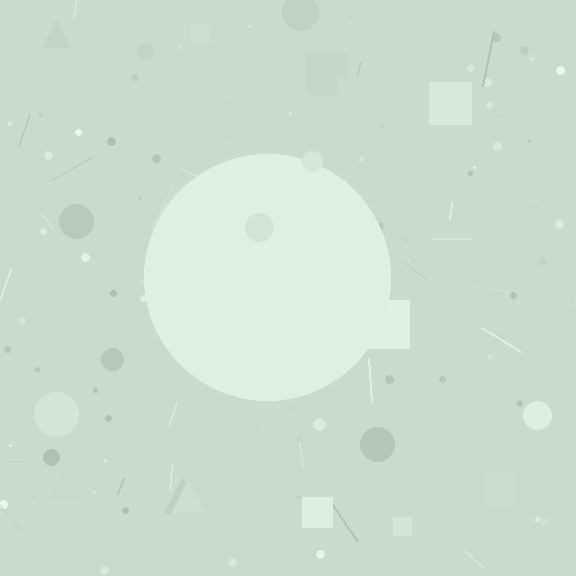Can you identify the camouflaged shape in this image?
The camouflaged shape is a circle.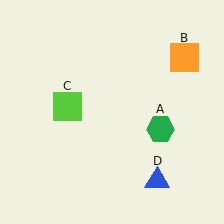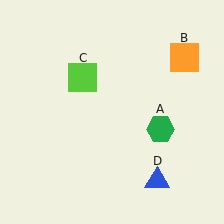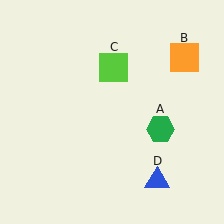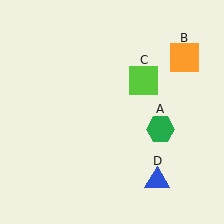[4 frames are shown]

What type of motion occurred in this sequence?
The lime square (object C) rotated clockwise around the center of the scene.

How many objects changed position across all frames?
1 object changed position: lime square (object C).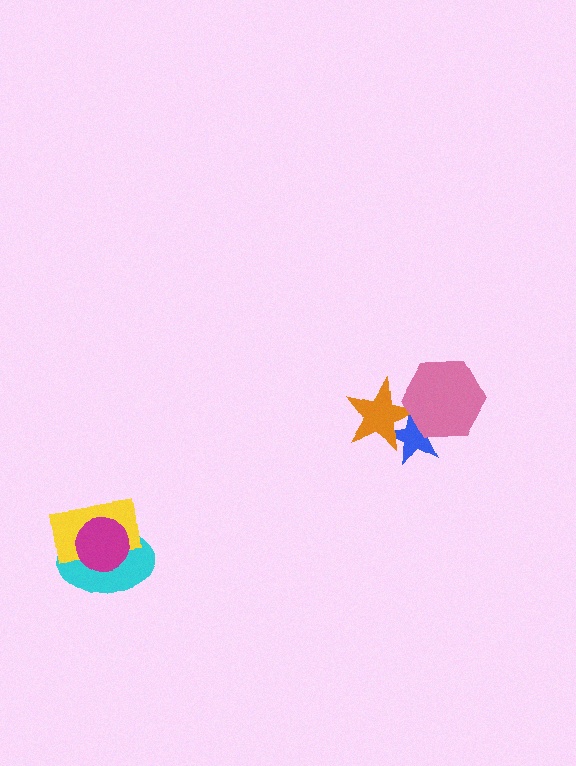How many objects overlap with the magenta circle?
2 objects overlap with the magenta circle.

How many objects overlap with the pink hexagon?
2 objects overlap with the pink hexagon.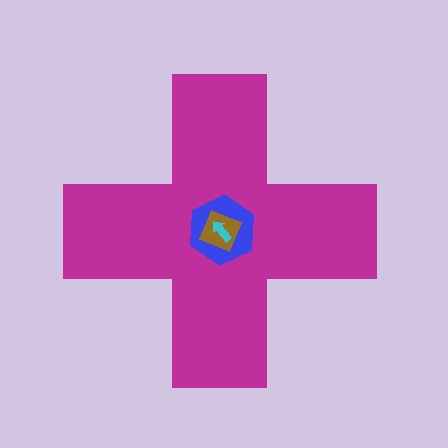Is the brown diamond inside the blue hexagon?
Yes.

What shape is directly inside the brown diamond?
The cyan arrow.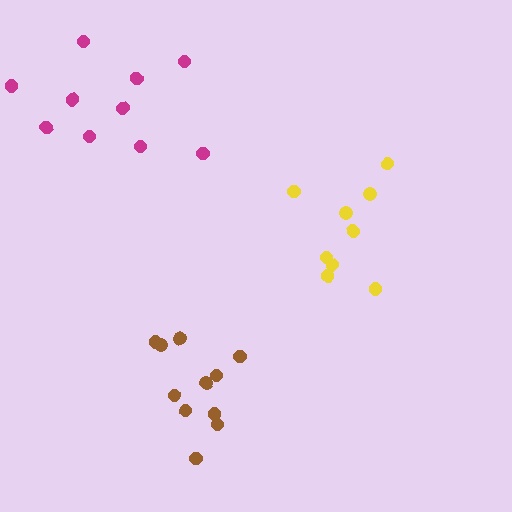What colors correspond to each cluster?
The clusters are colored: brown, yellow, magenta.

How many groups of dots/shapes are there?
There are 3 groups.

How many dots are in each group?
Group 1: 11 dots, Group 2: 9 dots, Group 3: 10 dots (30 total).